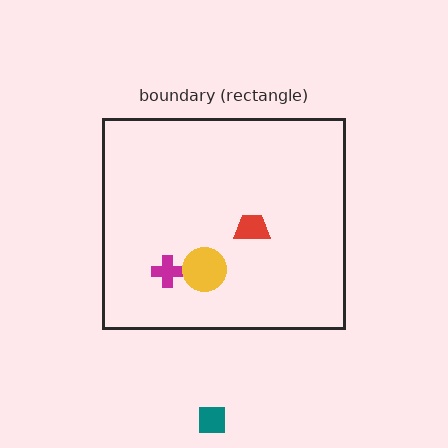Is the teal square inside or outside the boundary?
Outside.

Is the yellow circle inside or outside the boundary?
Inside.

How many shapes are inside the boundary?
3 inside, 1 outside.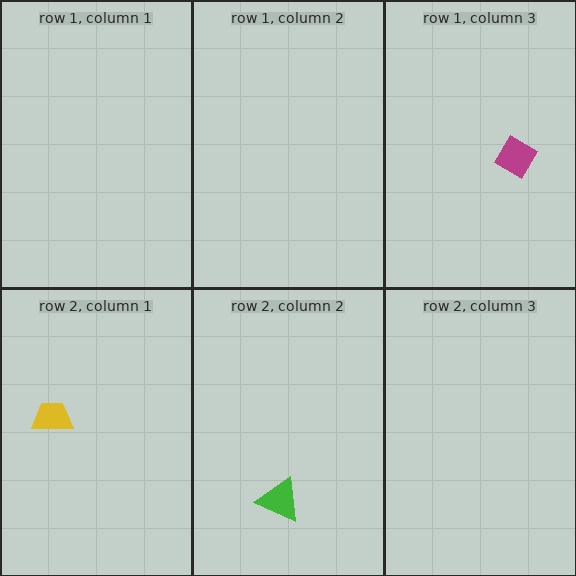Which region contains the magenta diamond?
The row 1, column 3 region.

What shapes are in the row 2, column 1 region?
The yellow trapezoid.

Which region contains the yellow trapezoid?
The row 2, column 1 region.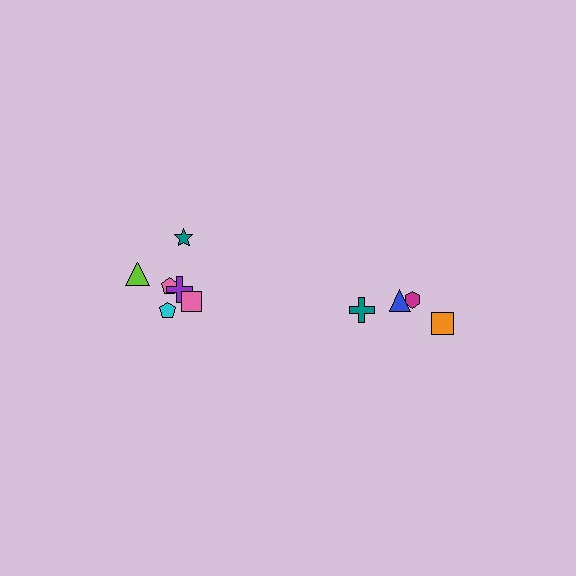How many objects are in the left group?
There are 6 objects.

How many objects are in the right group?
There are 4 objects.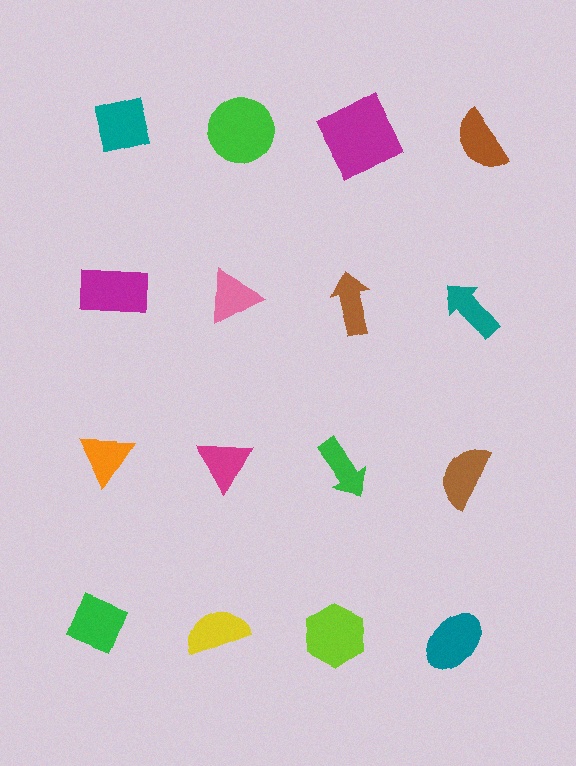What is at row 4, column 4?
A teal ellipse.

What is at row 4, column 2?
A yellow semicircle.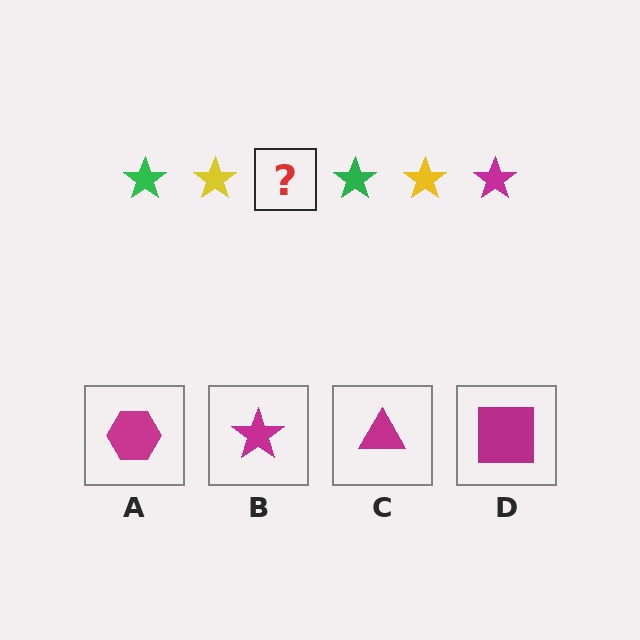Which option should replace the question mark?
Option B.